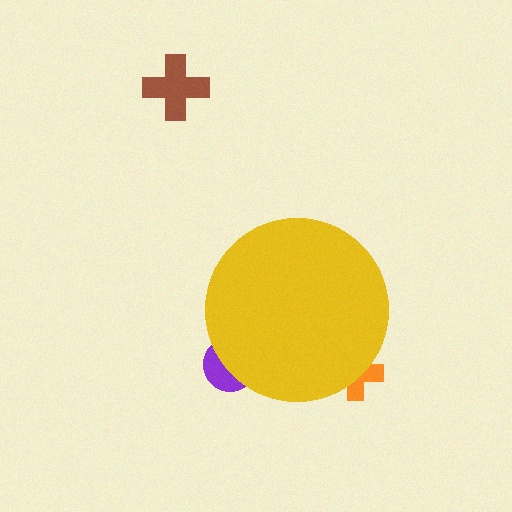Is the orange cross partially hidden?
Yes, the orange cross is partially hidden behind the yellow circle.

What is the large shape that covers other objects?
A yellow circle.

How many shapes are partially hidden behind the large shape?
2 shapes are partially hidden.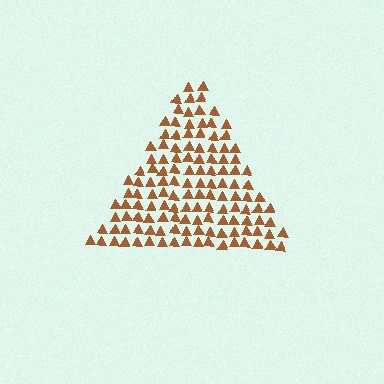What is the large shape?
The large shape is a triangle.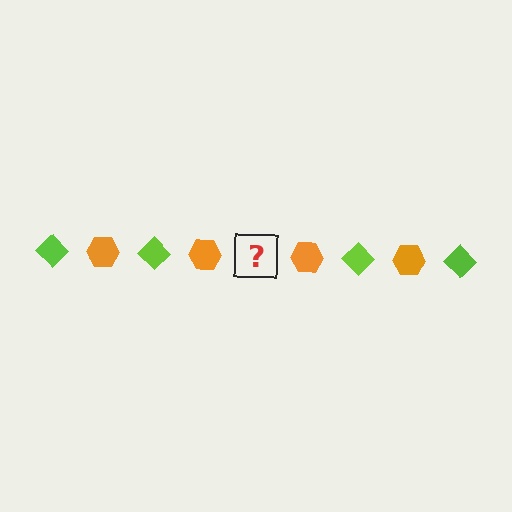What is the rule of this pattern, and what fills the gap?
The rule is that the pattern alternates between lime diamond and orange hexagon. The gap should be filled with a lime diamond.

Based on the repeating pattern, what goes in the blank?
The blank should be a lime diamond.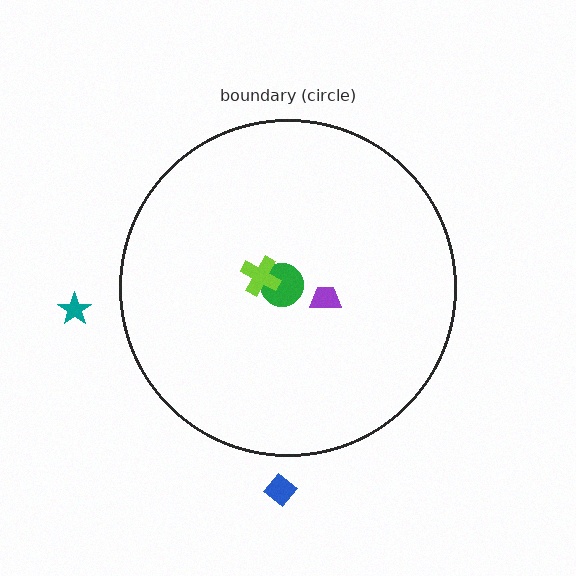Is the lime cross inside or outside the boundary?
Inside.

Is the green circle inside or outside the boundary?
Inside.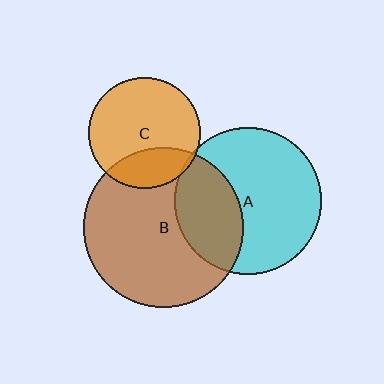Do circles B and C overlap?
Yes.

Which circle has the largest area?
Circle B (brown).